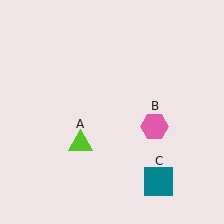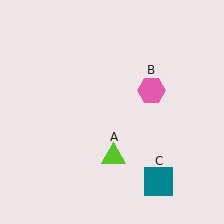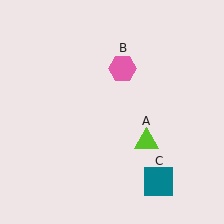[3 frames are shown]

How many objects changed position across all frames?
2 objects changed position: lime triangle (object A), pink hexagon (object B).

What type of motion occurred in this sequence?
The lime triangle (object A), pink hexagon (object B) rotated counterclockwise around the center of the scene.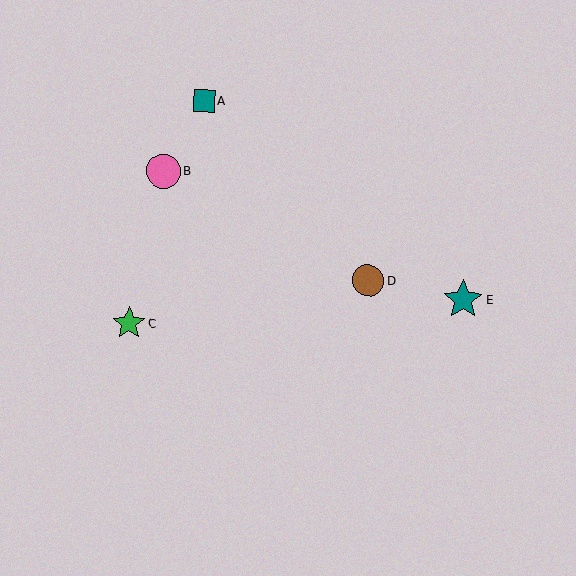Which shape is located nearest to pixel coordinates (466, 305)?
The teal star (labeled E) at (463, 300) is nearest to that location.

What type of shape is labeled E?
Shape E is a teal star.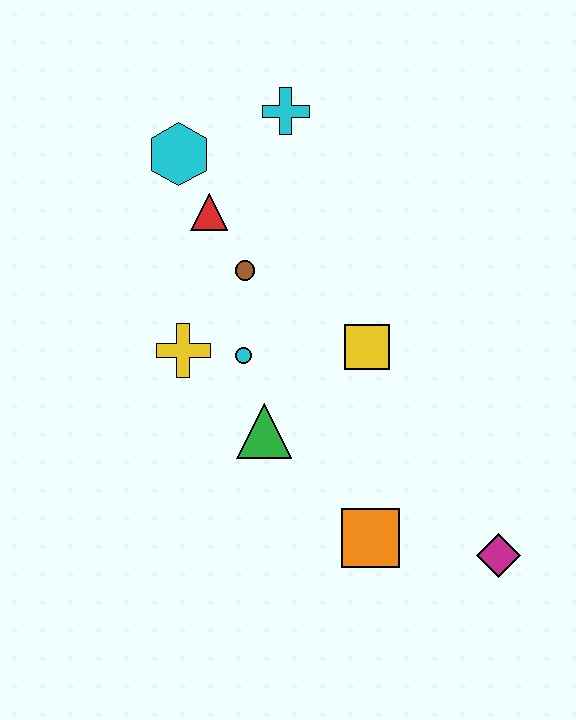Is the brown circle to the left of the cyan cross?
Yes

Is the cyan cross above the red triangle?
Yes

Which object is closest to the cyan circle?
The yellow cross is closest to the cyan circle.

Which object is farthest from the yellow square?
The cyan hexagon is farthest from the yellow square.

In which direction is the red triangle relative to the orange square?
The red triangle is above the orange square.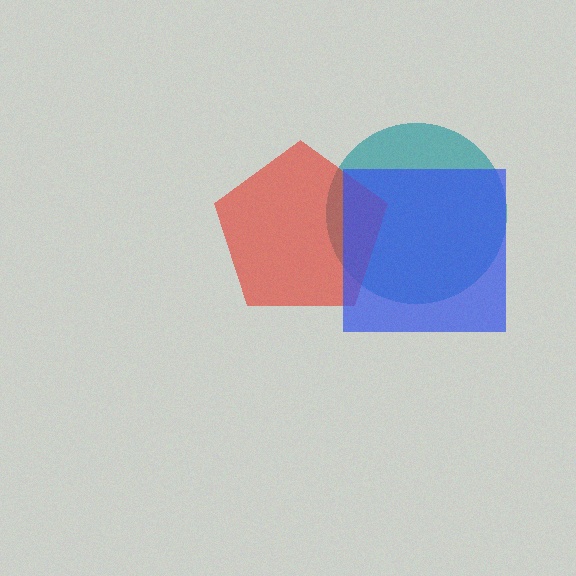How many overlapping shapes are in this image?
There are 3 overlapping shapes in the image.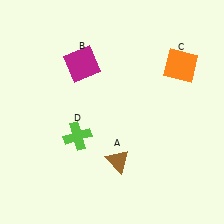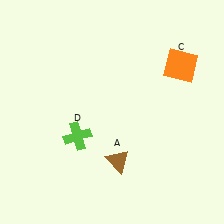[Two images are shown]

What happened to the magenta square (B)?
The magenta square (B) was removed in Image 2. It was in the top-left area of Image 1.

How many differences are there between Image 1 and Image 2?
There is 1 difference between the two images.